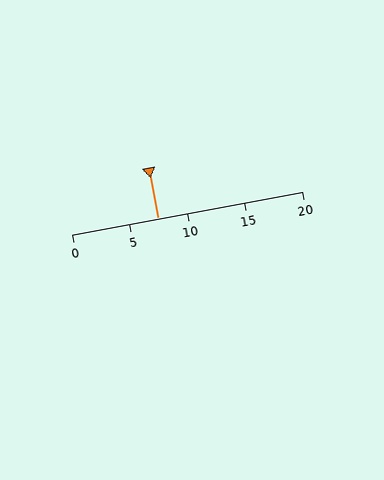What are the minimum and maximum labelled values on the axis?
The axis runs from 0 to 20.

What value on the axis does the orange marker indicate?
The marker indicates approximately 7.5.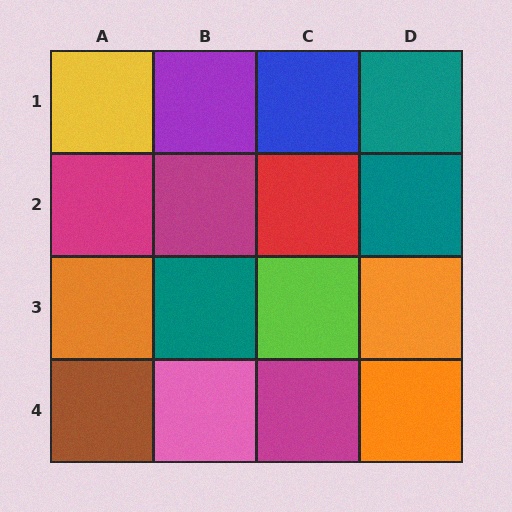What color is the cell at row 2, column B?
Magenta.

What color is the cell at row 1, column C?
Blue.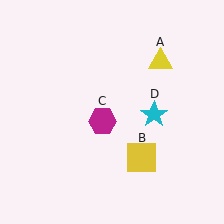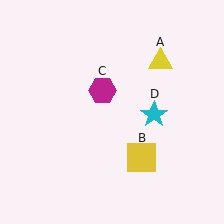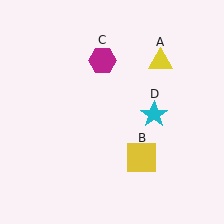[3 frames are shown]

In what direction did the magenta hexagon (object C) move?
The magenta hexagon (object C) moved up.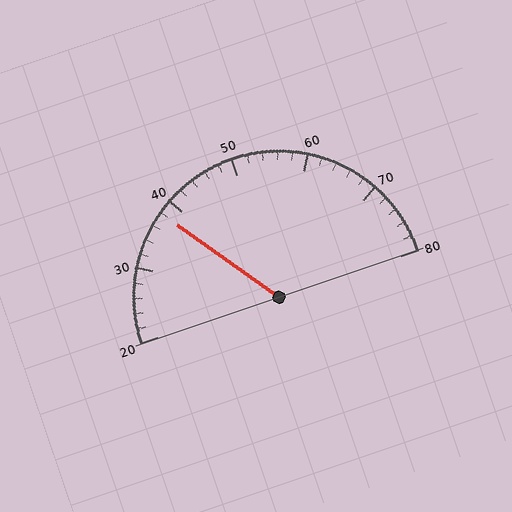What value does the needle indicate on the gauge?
The needle indicates approximately 38.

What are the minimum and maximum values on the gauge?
The gauge ranges from 20 to 80.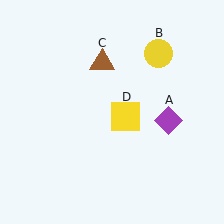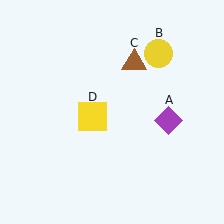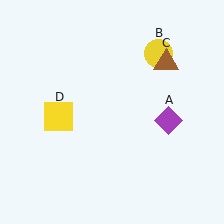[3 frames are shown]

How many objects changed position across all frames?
2 objects changed position: brown triangle (object C), yellow square (object D).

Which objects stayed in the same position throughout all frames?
Purple diamond (object A) and yellow circle (object B) remained stationary.